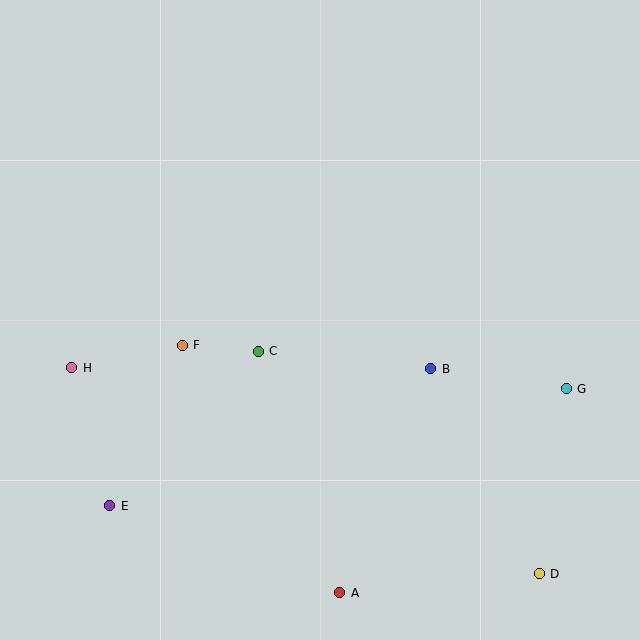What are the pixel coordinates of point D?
Point D is at (539, 574).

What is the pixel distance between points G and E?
The distance between G and E is 471 pixels.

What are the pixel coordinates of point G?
Point G is at (566, 389).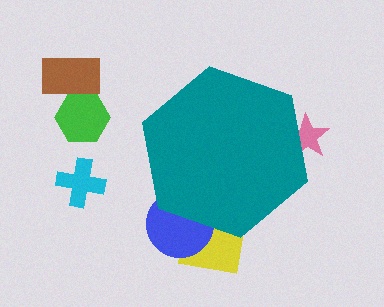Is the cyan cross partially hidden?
No, the cyan cross is fully visible.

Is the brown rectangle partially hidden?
No, the brown rectangle is fully visible.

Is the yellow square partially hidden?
Yes, the yellow square is partially hidden behind the teal hexagon.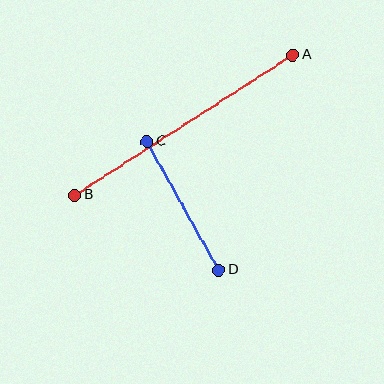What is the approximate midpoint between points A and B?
The midpoint is at approximately (184, 125) pixels.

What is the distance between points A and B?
The distance is approximately 259 pixels.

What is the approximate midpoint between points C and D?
The midpoint is at approximately (183, 206) pixels.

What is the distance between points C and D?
The distance is approximately 147 pixels.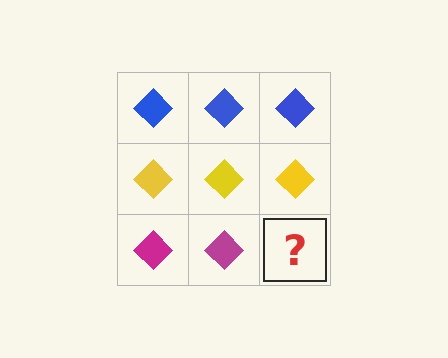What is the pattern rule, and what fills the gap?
The rule is that each row has a consistent color. The gap should be filled with a magenta diamond.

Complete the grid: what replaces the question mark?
The question mark should be replaced with a magenta diamond.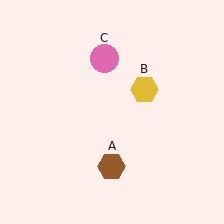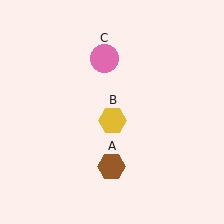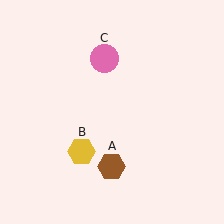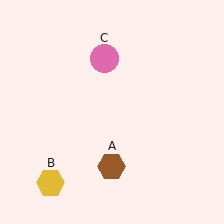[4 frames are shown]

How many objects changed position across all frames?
1 object changed position: yellow hexagon (object B).